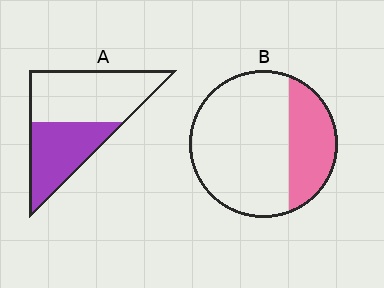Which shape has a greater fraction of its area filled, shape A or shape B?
Shape A.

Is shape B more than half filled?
No.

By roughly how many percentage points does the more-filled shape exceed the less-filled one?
By roughly 15 percentage points (A over B).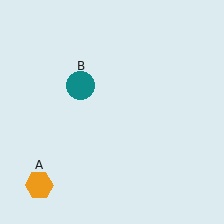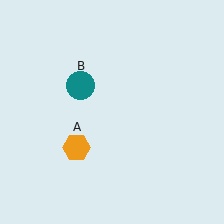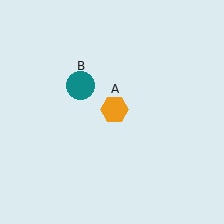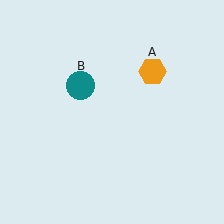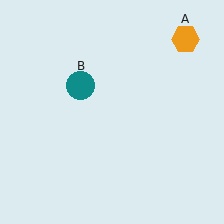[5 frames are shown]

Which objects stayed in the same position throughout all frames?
Teal circle (object B) remained stationary.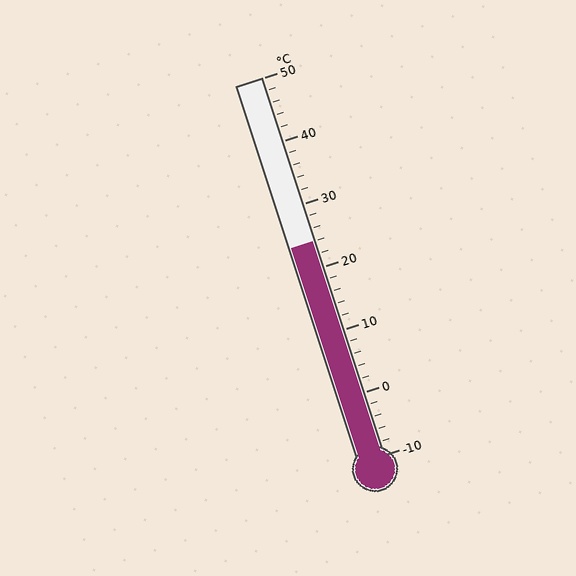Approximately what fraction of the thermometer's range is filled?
The thermometer is filled to approximately 55% of its range.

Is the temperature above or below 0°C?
The temperature is above 0°C.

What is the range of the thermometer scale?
The thermometer scale ranges from -10°C to 50°C.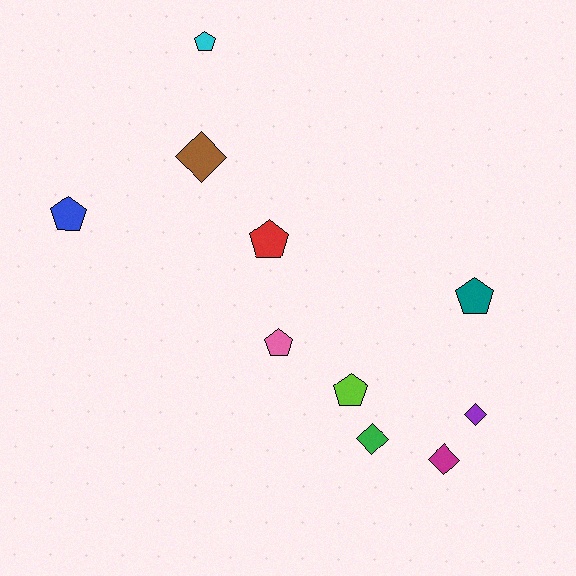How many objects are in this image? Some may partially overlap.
There are 10 objects.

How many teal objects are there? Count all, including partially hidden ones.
There is 1 teal object.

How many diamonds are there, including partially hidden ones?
There are 4 diamonds.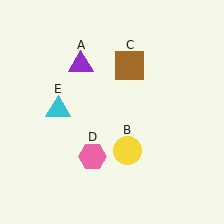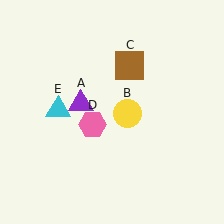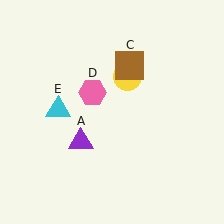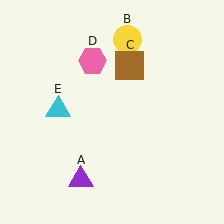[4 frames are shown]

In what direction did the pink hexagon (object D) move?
The pink hexagon (object D) moved up.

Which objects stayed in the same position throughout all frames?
Brown square (object C) and cyan triangle (object E) remained stationary.